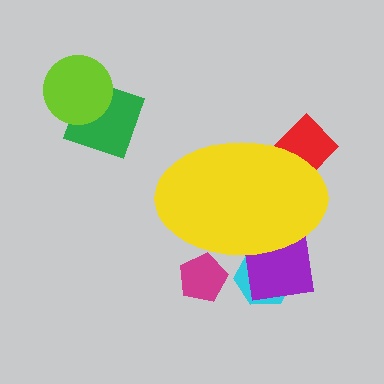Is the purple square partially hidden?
Yes, the purple square is partially hidden behind the yellow ellipse.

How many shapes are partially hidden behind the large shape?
4 shapes are partially hidden.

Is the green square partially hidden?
No, the green square is fully visible.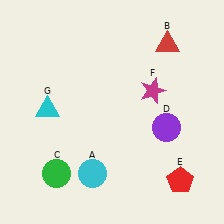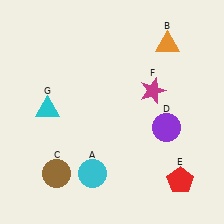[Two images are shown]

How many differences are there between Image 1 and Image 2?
There are 2 differences between the two images.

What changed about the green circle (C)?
In Image 1, C is green. In Image 2, it changed to brown.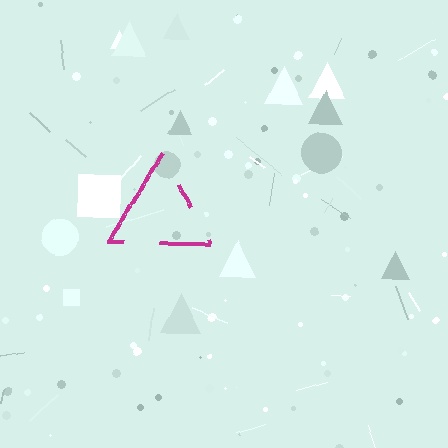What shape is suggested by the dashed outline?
The dashed outline suggests a triangle.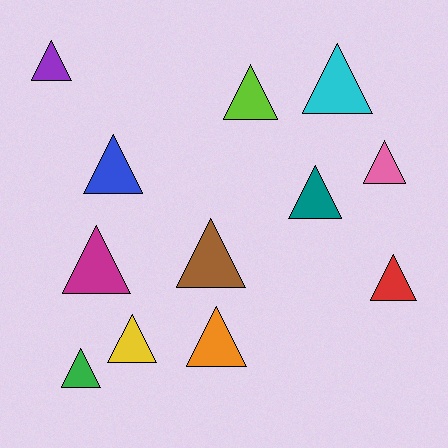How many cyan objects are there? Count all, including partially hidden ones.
There is 1 cyan object.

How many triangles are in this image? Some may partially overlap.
There are 12 triangles.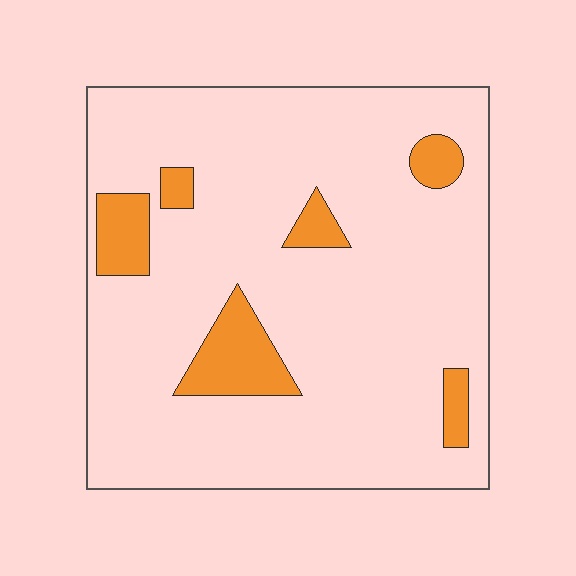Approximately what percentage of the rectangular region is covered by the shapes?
Approximately 10%.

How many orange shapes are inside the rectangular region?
6.